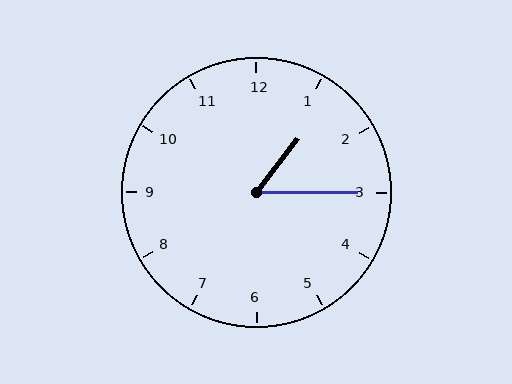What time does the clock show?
1:15.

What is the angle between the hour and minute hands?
Approximately 52 degrees.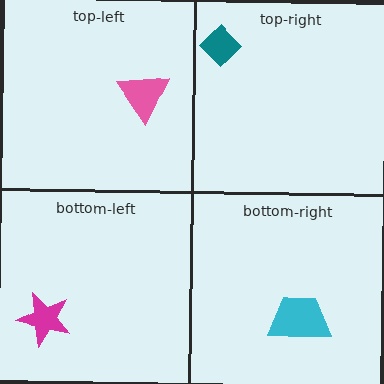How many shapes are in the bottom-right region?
1.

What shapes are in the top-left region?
The pink triangle.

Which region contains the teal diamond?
The top-right region.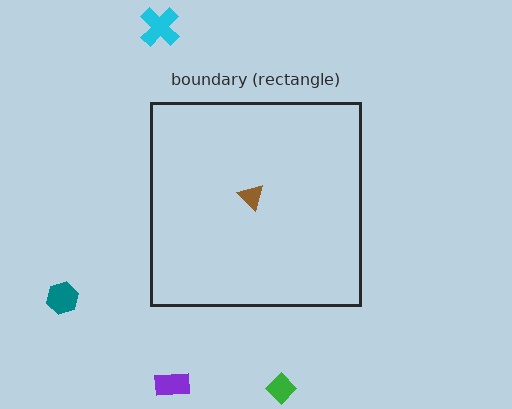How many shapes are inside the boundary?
1 inside, 4 outside.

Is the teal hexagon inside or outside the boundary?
Outside.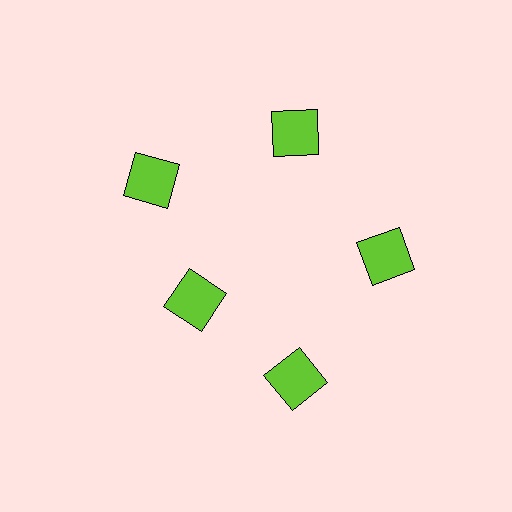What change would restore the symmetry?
The symmetry would be restored by moving it outward, back onto the ring so that all 5 squares sit at equal angles and equal distance from the center.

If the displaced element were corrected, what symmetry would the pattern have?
It would have 5-fold rotational symmetry — the pattern would map onto itself every 72 degrees.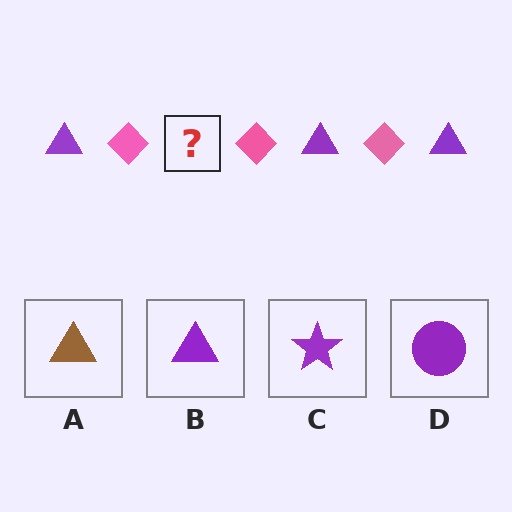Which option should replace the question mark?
Option B.